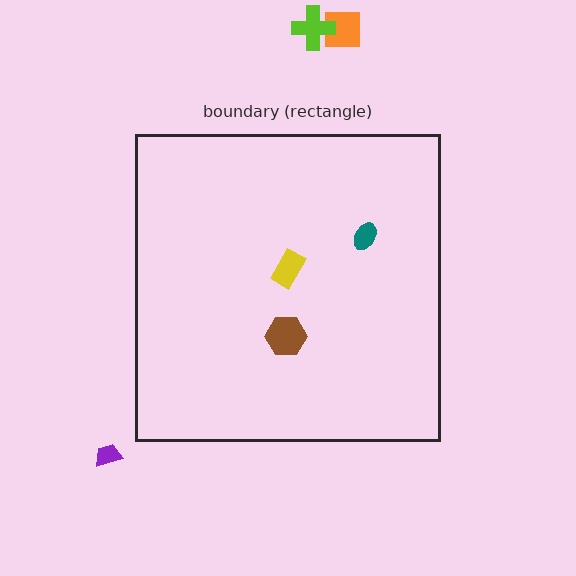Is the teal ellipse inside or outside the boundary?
Inside.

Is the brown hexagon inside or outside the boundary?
Inside.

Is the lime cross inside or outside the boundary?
Outside.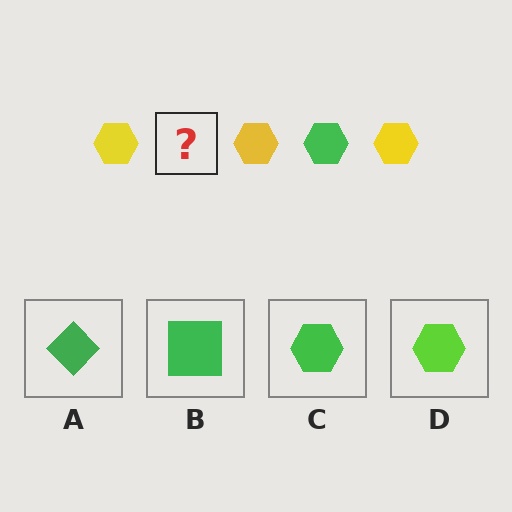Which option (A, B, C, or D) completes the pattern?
C.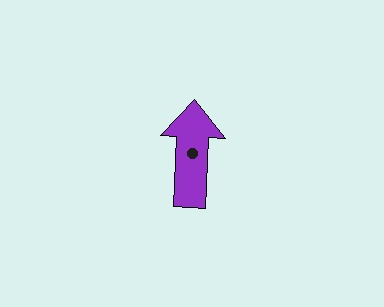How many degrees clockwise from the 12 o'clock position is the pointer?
Approximately 2 degrees.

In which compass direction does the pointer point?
North.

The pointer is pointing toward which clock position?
Roughly 12 o'clock.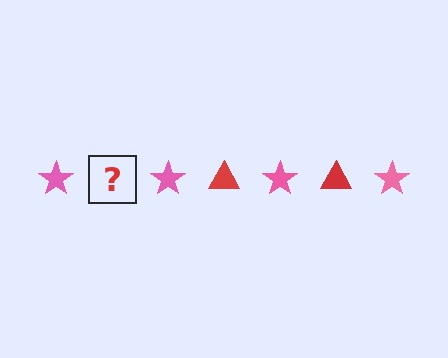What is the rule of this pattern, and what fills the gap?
The rule is that the pattern alternates between pink star and red triangle. The gap should be filled with a red triangle.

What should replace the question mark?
The question mark should be replaced with a red triangle.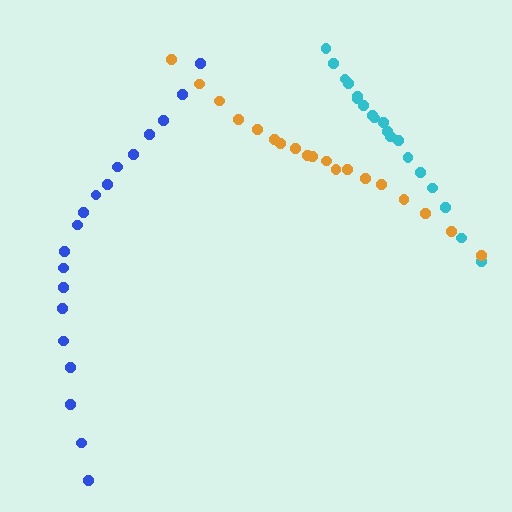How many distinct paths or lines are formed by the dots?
There are 3 distinct paths.